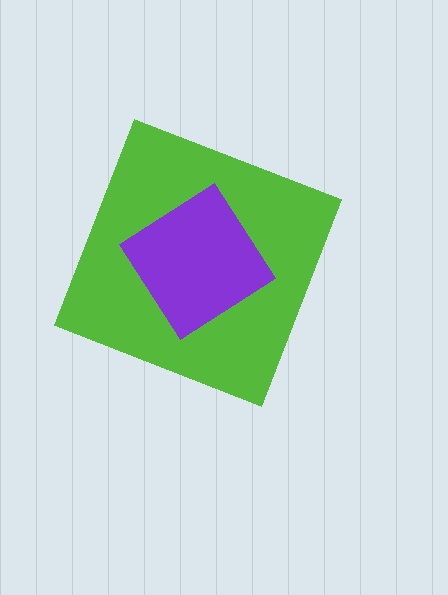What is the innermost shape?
The purple diamond.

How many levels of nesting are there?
2.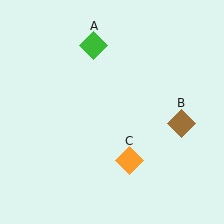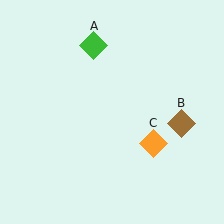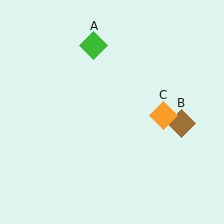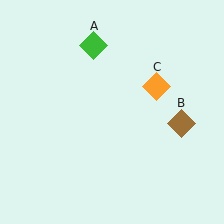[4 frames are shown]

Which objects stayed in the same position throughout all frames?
Green diamond (object A) and brown diamond (object B) remained stationary.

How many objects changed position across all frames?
1 object changed position: orange diamond (object C).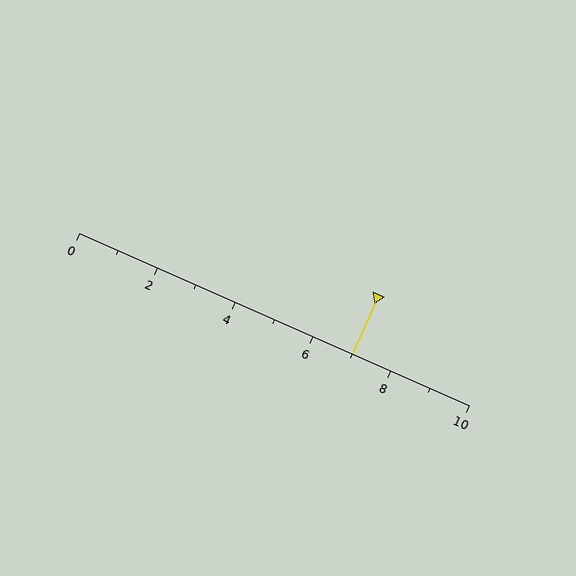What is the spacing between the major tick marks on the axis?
The major ticks are spaced 2 apart.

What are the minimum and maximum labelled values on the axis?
The axis runs from 0 to 10.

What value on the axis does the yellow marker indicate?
The marker indicates approximately 7.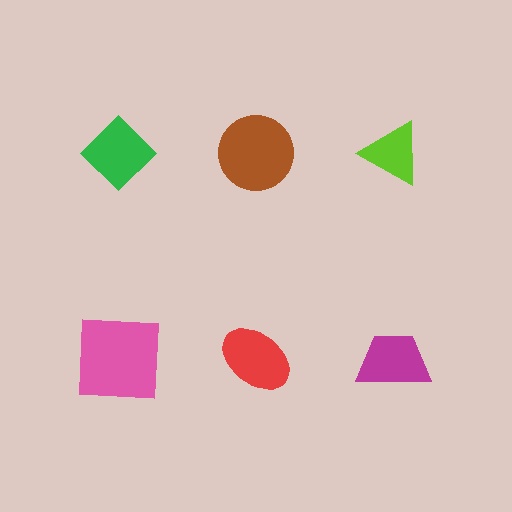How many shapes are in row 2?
3 shapes.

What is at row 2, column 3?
A magenta trapezoid.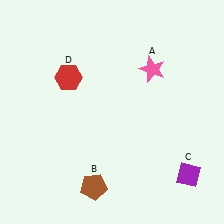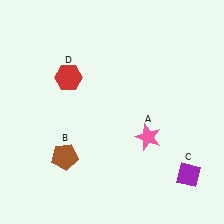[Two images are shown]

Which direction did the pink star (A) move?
The pink star (A) moved down.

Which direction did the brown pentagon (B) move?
The brown pentagon (B) moved up.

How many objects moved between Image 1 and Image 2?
2 objects moved between the two images.